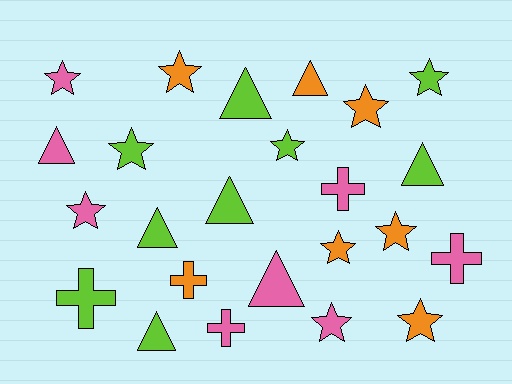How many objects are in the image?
There are 24 objects.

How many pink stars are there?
There are 3 pink stars.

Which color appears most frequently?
Lime, with 9 objects.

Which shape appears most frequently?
Star, with 11 objects.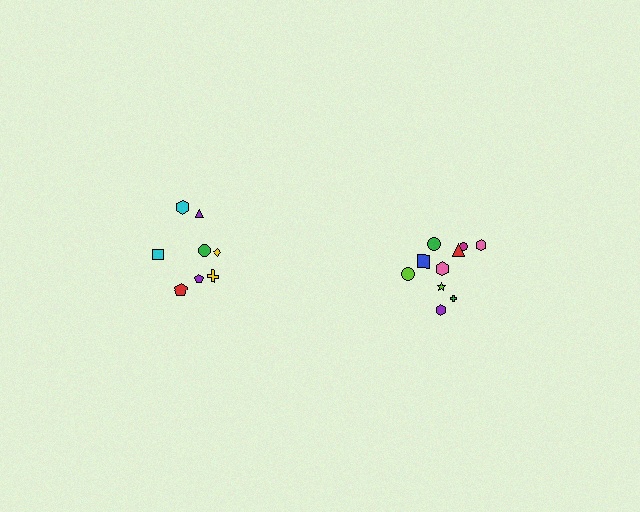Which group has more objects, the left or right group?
The right group.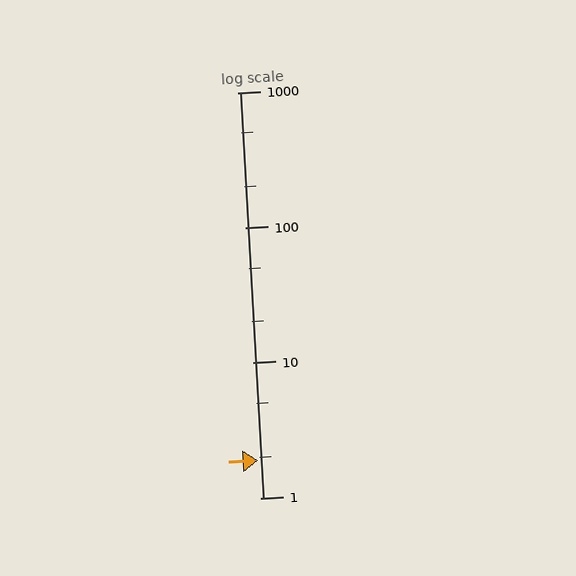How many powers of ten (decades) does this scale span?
The scale spans 3 decades, from 1 to 1000.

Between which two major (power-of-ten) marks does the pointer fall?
The pointer is between 1 and 10.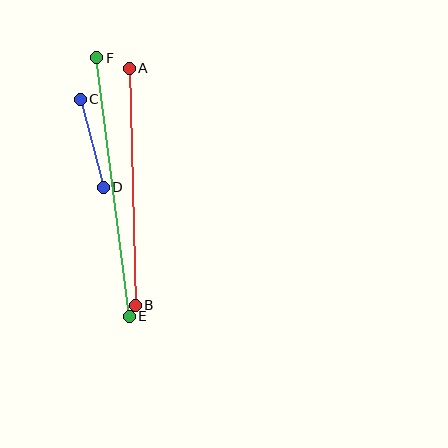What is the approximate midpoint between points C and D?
The midpoint is at approximately (92, 143) pixels.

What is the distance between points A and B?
The distance is approximately 237 pixels.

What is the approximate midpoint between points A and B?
The midpoint is at approximately (132, 187) pixels.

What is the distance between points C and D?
The distance is approximately 91 pixels.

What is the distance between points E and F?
The distance is approximately 260 pixels.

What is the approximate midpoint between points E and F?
The midpoint is at approximately (113, 187) pixels.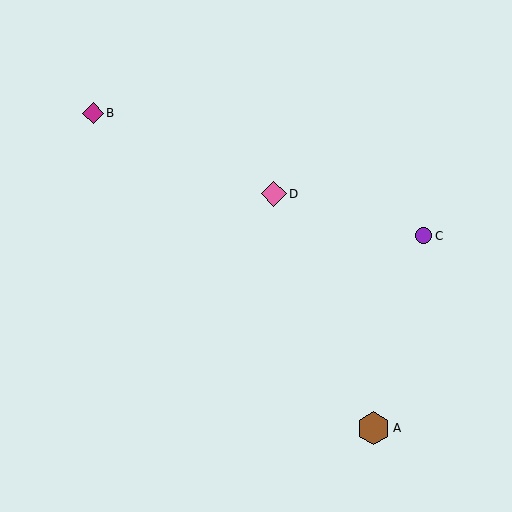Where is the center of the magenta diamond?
The center of the magenta diamond is at (93, 113).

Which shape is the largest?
The brown hexagon (labeled A) is the largest.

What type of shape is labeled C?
Shape C is a purple circle.